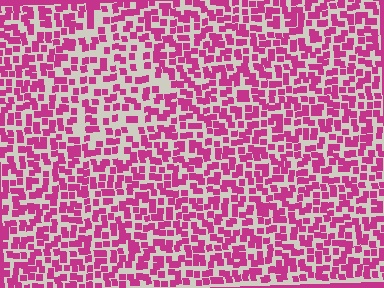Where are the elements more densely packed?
The elements are more densely packed outside the diamond boundary.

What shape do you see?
I see a diamond.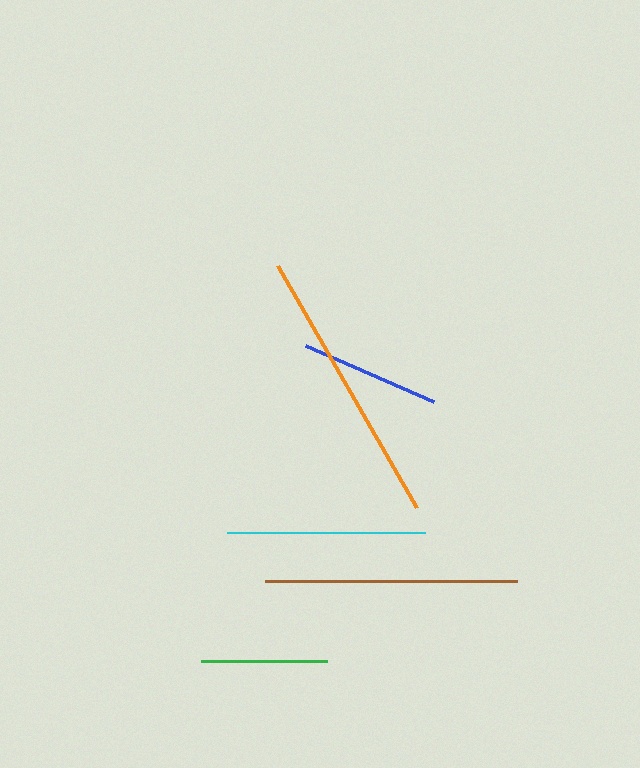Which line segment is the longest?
The orange line is the longest at approximately 279 pixels.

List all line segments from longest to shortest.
From longest to shortest: orange, brown, cyan, blue, green.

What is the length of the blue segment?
The blue segment is approximately 139 pixels long.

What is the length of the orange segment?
The orange segment is approximately 279 pixels long.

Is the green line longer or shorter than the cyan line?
The cyan line is longer than the green line.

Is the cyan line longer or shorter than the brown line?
The brown line is longer than the cyan line.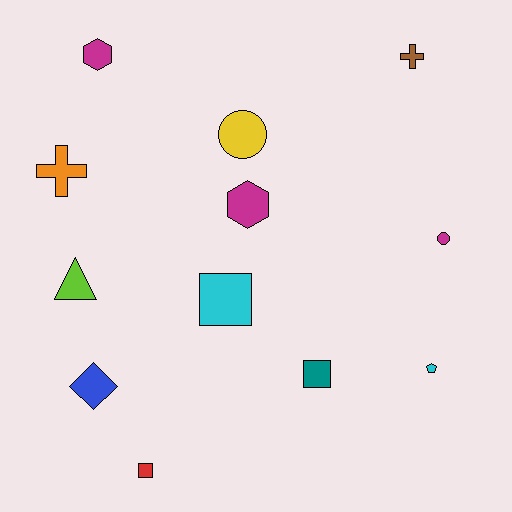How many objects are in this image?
There are 12 objects.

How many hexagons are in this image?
There are 2 hexagons.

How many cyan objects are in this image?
There are 2 cyan objects.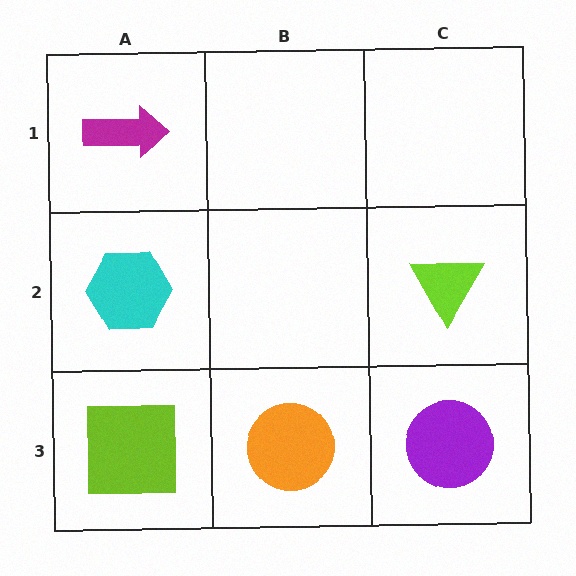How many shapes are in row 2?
2 shapes.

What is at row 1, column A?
A magenta arrow.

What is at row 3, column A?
A lime square.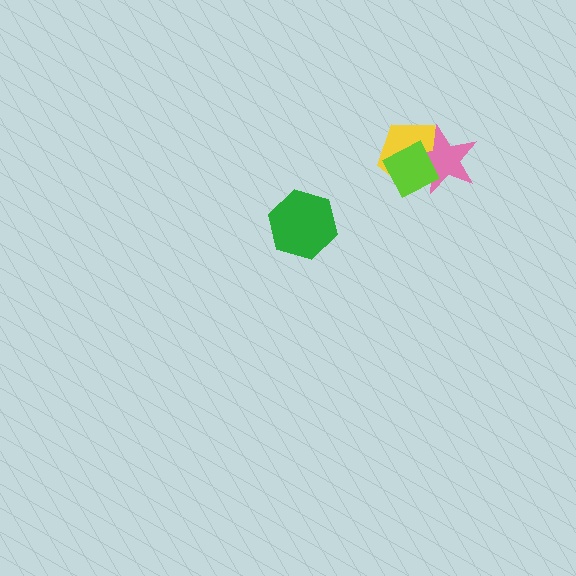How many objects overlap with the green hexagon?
0 objects overlap with the green hexagon.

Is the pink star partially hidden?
Yes, it is partially covered by another shape.